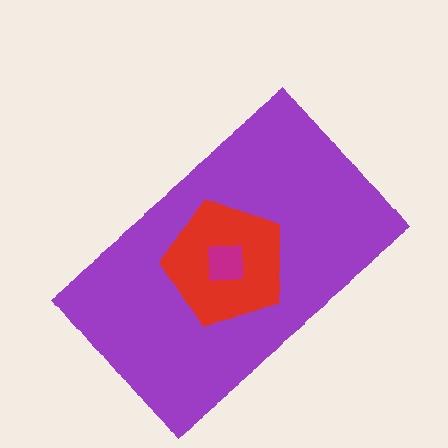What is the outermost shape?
The purple rectangle.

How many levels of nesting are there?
3.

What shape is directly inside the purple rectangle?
The red pentagon.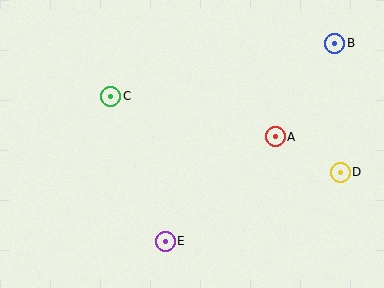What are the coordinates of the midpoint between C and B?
The midpoint between C and B is at (223, 70).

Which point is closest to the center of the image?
Point A at (275, 137) is closest to the center.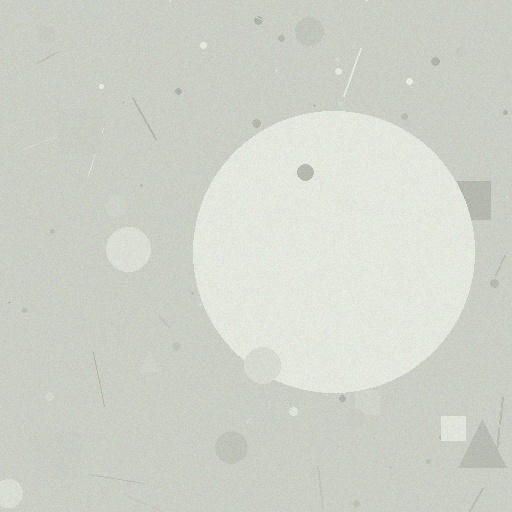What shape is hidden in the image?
A circle is hidden in the image.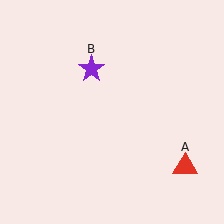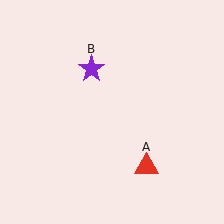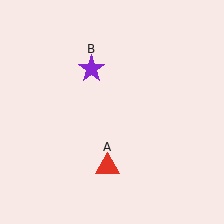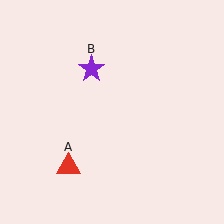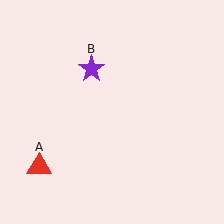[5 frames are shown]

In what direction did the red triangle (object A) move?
The red triangle (object A) moved left.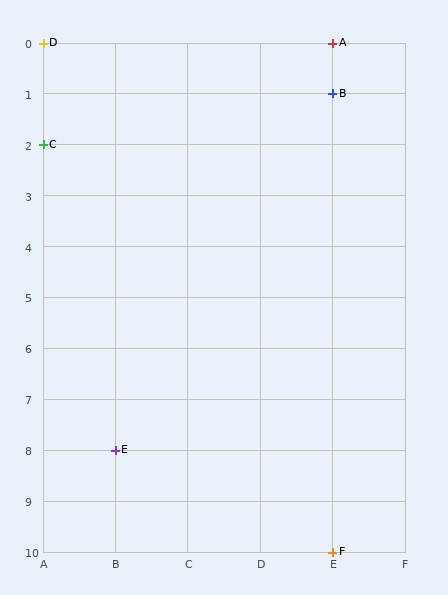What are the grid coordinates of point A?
Point A is at grid coordinates (E, 0).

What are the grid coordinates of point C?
Point C is at grid coordinates (A, 2).